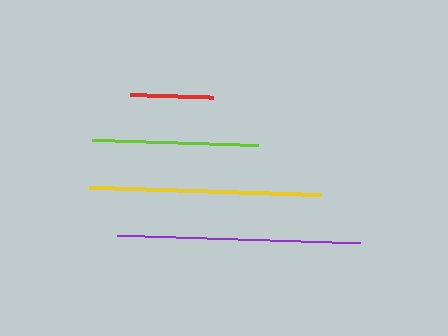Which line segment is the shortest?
The red line is the shortest at approximately 82 pixels.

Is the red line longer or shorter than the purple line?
The purple line is longer than the red line.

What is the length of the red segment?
The red segment is approximately 82 pixels long.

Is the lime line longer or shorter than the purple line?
The purple line is longer than the lime line.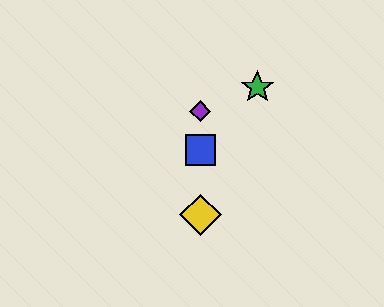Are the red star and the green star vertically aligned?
No, the red star is at x≈200 and the green star is at x≈257.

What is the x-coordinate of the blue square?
The blue square is at x≈200.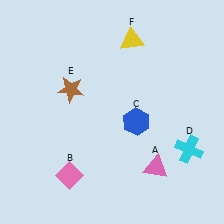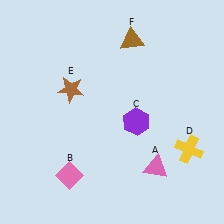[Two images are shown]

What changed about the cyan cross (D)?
In Image 1, D is cyan. In Image 2, it changed to yellow.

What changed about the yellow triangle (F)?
In Image 1, F is yellow. In Image 2, it changed to brown.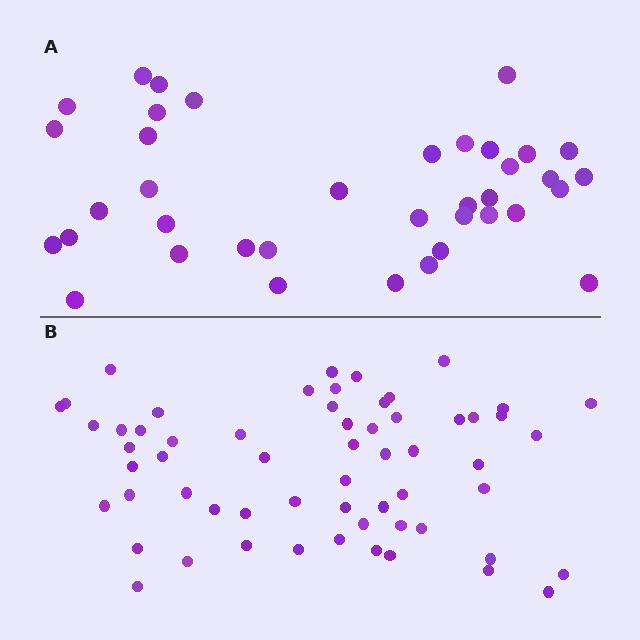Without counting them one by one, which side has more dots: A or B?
Region B (the bottom region) has more dots.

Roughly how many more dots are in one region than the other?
Region B has approximately 20 more dots than region A.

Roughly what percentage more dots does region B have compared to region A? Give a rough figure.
About 60% more.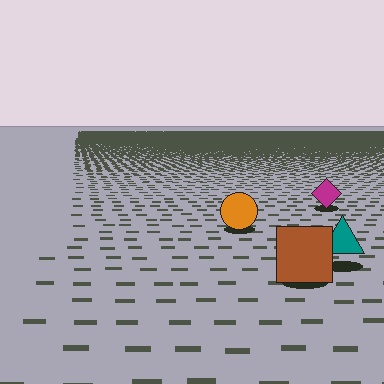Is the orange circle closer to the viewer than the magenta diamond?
Yes. The orange circle is closer — you can tell from the texture gradient: the ground texture is coarser near it.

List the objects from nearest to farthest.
From nearest to farthest: the brown square, the teal triangle, the orange circle, the magenta diamond.